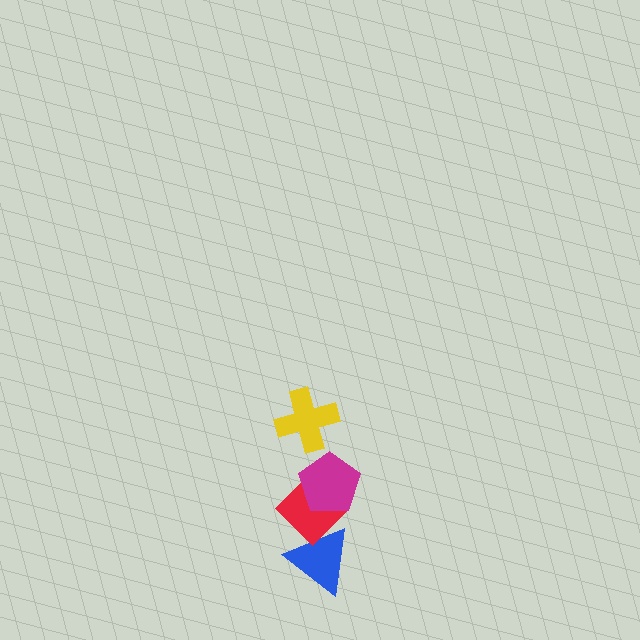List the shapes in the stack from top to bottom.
From top to bottom: the yellow cross, the magenta pentagon, the red diamond, the blue triangle.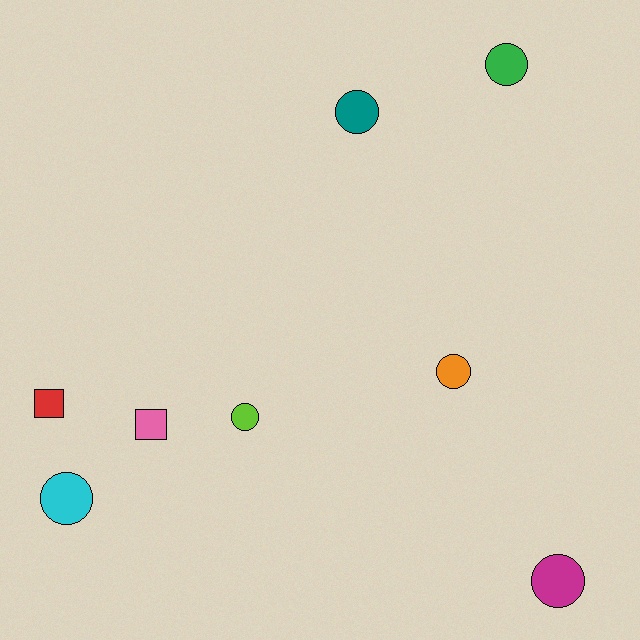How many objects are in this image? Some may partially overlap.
There are 8 objects.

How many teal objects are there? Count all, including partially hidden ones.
There is 1 teal object.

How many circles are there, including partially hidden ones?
There are 6 circles.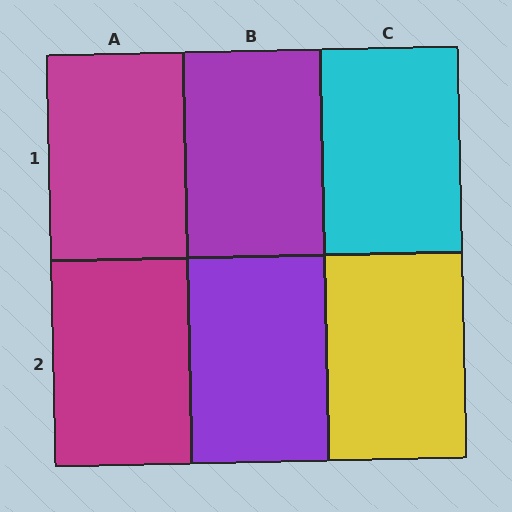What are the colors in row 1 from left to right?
Magenta, purple, cyan.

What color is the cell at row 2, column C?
Yellow.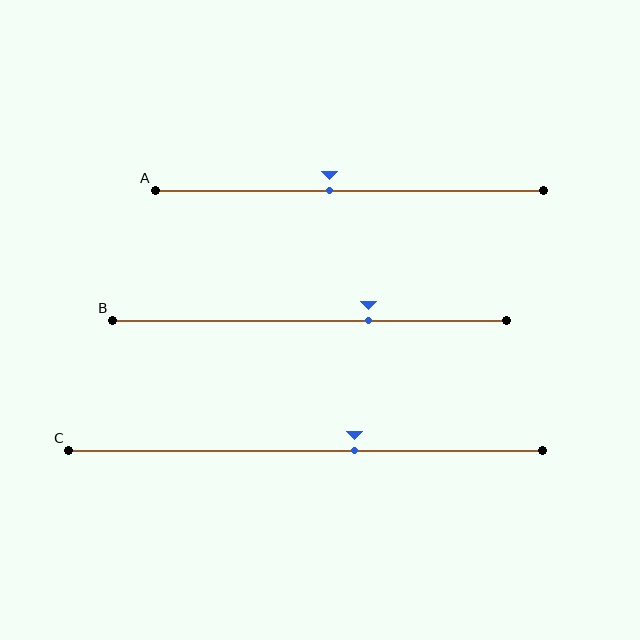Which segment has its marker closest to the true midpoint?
Segment A has its marker closest to the true midpoint.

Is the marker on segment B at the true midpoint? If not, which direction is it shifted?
No, the marker on segment B is shifted to the right by about 15% of the segment length.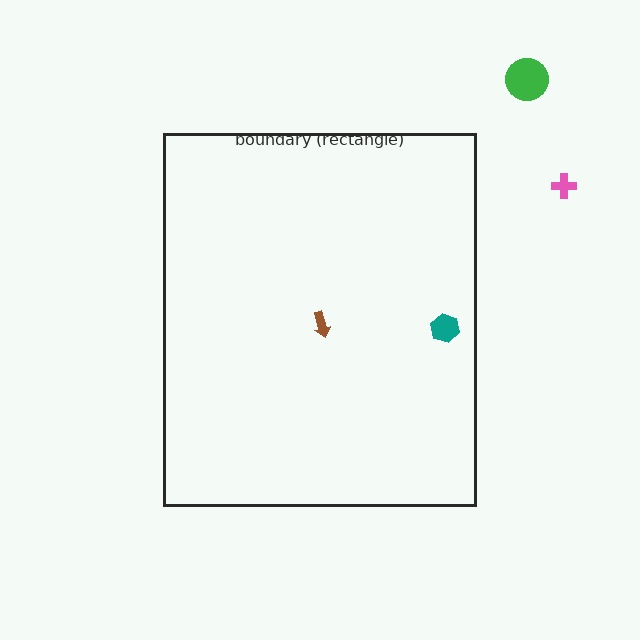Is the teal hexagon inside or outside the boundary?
Inside.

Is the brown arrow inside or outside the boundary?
Inside.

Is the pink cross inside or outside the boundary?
Outside.